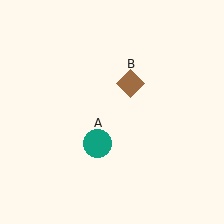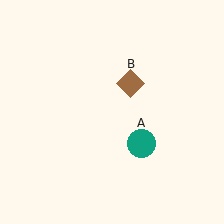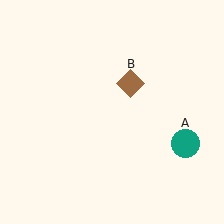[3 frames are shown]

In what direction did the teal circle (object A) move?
The teal circle (object A) moved right.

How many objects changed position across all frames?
1 object changed position: teal circle (object A).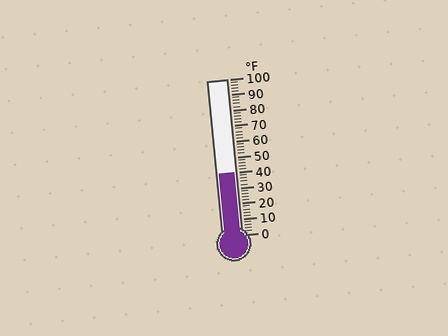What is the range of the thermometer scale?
The thermometer scale ranges from 0°F to 100°F.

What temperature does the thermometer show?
The thermometer shows approximately 40°F.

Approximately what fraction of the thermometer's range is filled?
The thermometer is filled to approximately 40% of its range.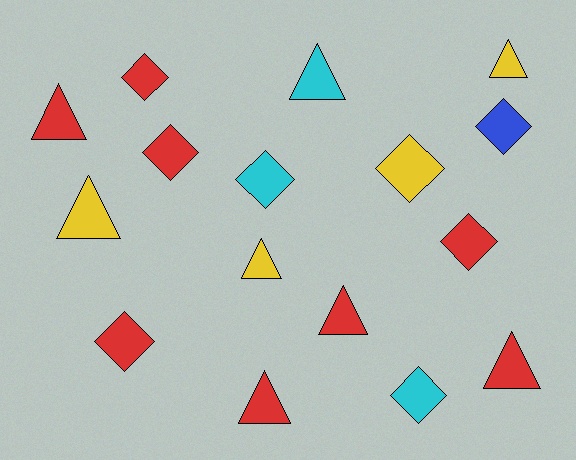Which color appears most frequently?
Red, with 8 objects.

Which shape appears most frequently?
Diamond, with 8 objects.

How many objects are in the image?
There are 16 objects.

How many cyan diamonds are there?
There are 2 cyan diamonds.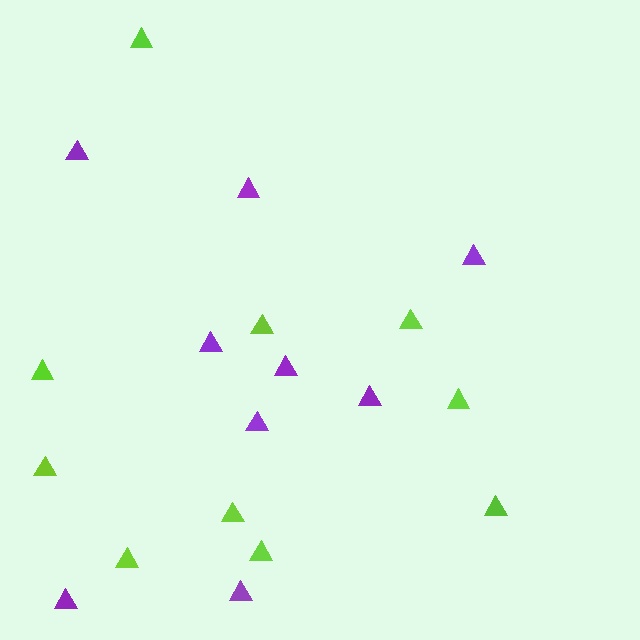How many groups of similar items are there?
There are 2 groups: one group of purple triangles (9) and one group of lime triangles (10).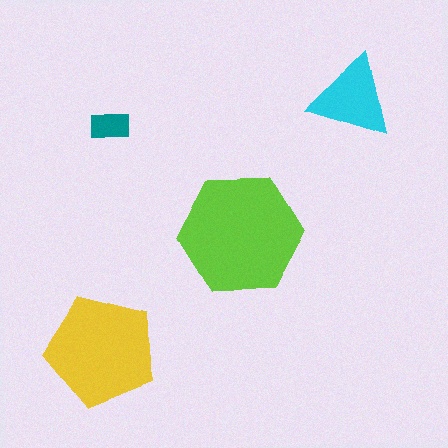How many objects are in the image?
There are 4 objects in the image.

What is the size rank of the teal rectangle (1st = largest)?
4th.